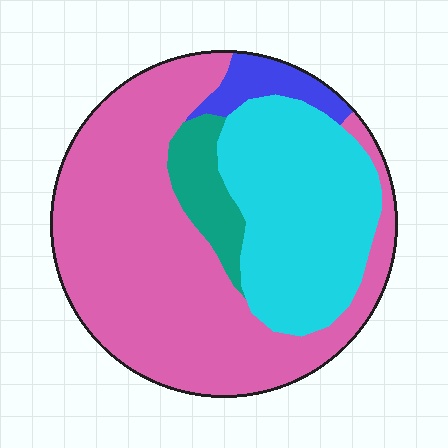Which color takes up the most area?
Pink, at roughly 55%.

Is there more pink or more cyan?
Pink.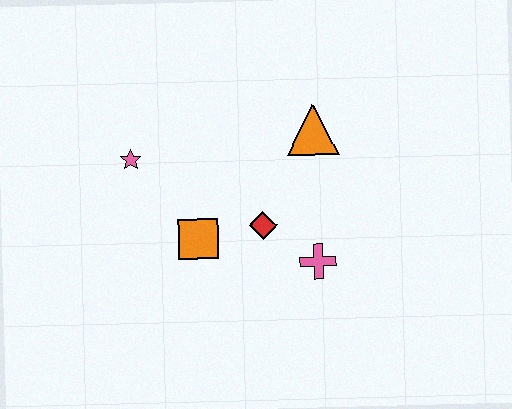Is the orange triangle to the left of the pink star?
No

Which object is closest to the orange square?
The red diamond is closest to the orange square.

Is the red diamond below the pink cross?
No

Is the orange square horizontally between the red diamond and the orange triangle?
No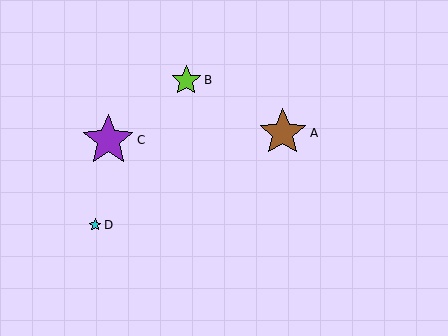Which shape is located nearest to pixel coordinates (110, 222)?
The cyan star (labeled D) at (95, 225) is nearest to that location.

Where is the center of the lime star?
The center of the lime star is at (186, 80).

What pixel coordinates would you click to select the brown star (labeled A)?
Click at (283, 133) to select the brown star A.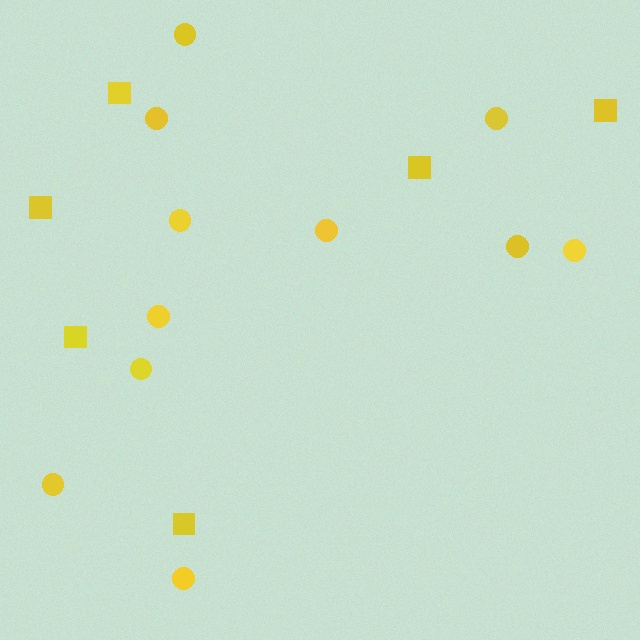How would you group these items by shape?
There are 2 groups: one group of circles (11) and one group of squares (6).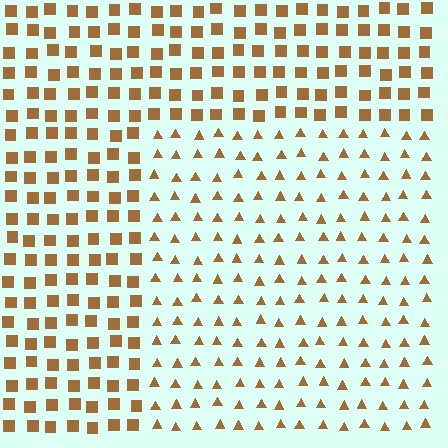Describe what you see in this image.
The image is filled with small brown elements arranged in a uniform grid. A rectangle-shaped region contains triangles, while the surrounding area contains squares. The boundary is defined purely by the change in element shape.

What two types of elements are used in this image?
The image uses triangles inside the rectangle region and squares outside it.